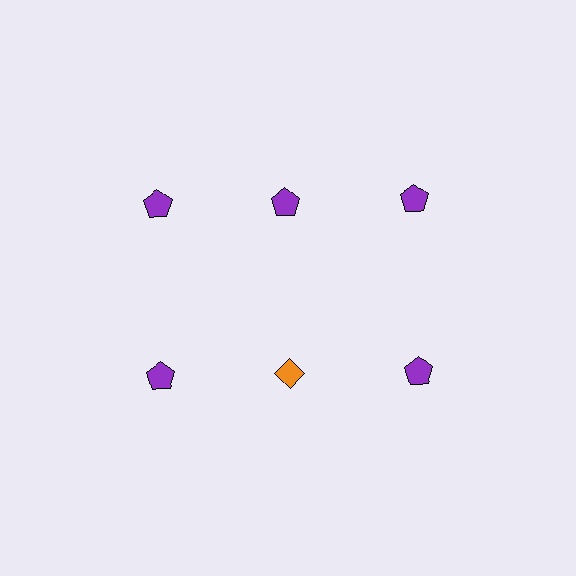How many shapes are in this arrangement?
There are 6 shapes arranged in a grid pattern.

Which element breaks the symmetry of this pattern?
The orange diamond in the second row, second from left column breaks the symmetry. All other shapes are purple pentagons.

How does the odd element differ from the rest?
It differs in both color (orange instead of purple) and shape (diamond instead of pentagon).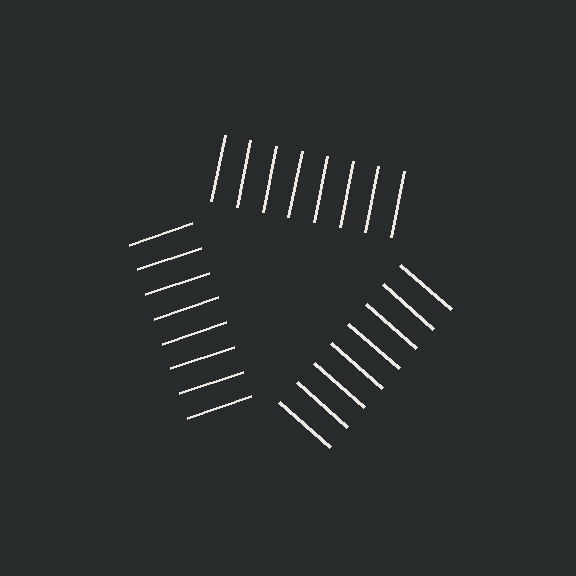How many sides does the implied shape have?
3 sides — the line-ends trace a triangle.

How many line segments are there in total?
24 — 8 along each of the 3 edges.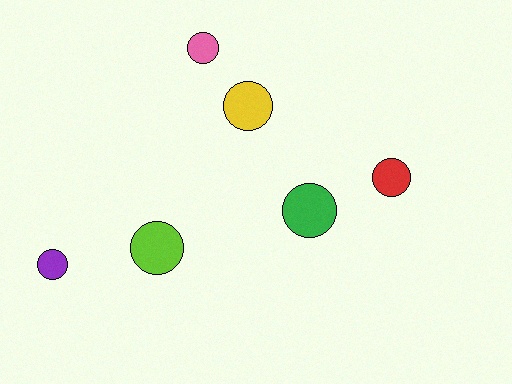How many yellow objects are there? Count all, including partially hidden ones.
There is 1 yellow object.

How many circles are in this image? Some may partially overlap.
There are 6 circles.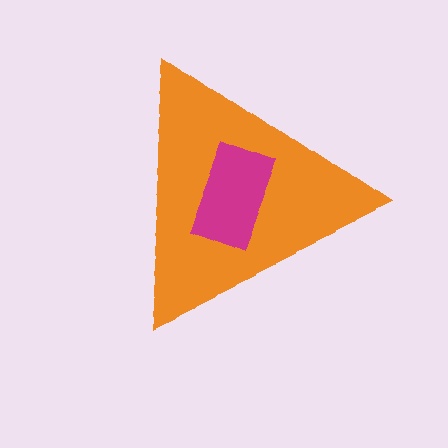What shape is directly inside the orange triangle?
The magenta rectangle.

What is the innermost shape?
The magenta rectangle.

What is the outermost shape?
The orange triangle.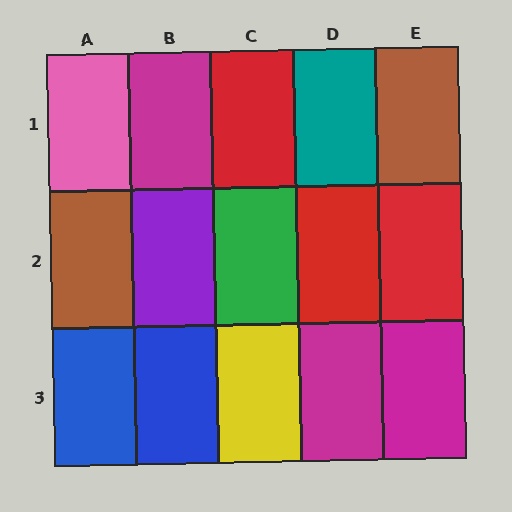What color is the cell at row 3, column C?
Yellow.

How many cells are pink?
1 cell is pink.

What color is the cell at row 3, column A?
Blue.